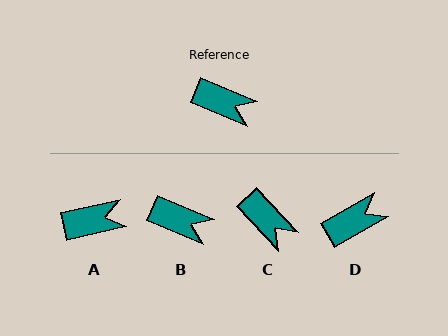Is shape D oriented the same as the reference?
No, it is off by about 53 degrees.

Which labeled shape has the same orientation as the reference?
B.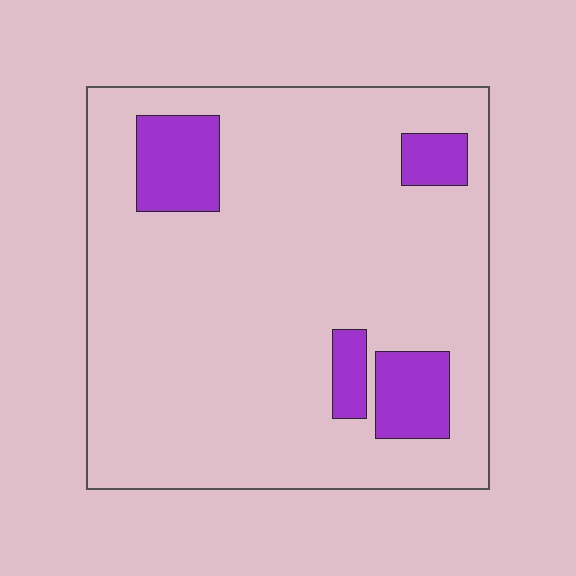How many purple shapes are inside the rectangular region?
4.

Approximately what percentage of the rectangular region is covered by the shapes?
Approximately 15%.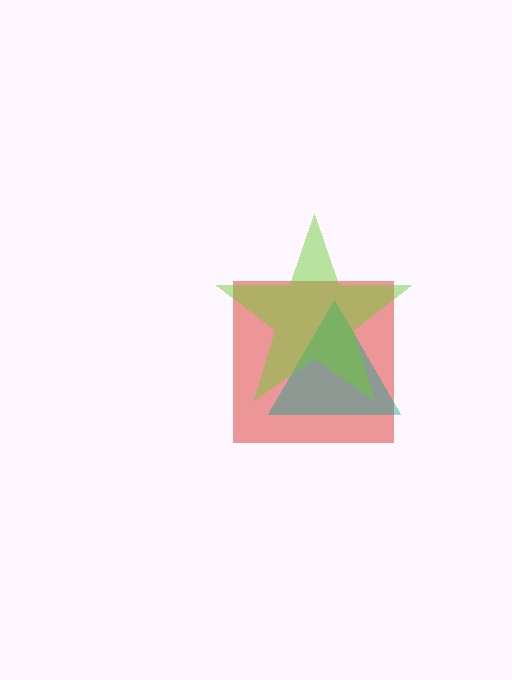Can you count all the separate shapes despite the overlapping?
Yes, there are 3 separate shapes.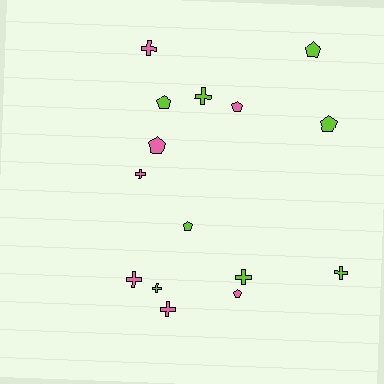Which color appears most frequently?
Lime, with 8 objects.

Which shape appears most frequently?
Cross, with 8 objects.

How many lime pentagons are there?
There are 4 lime pentagons.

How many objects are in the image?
There are 15 objects.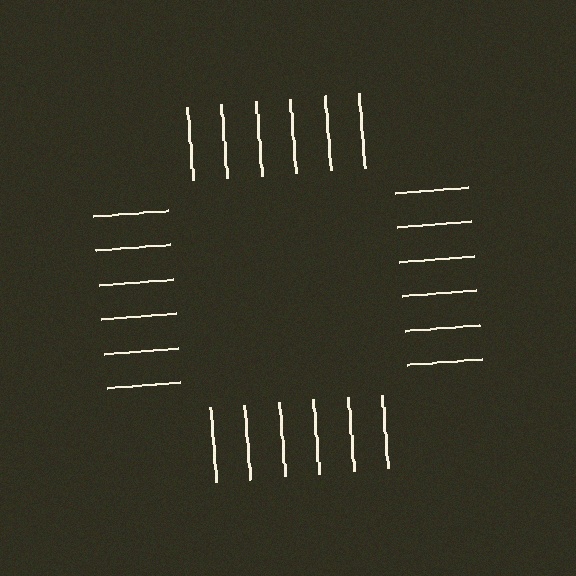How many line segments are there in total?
24 — 6 along each of the 4 edges.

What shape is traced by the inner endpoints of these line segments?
An illusory square — the line segments terminate on its edges but no continuous stroke is drawn.